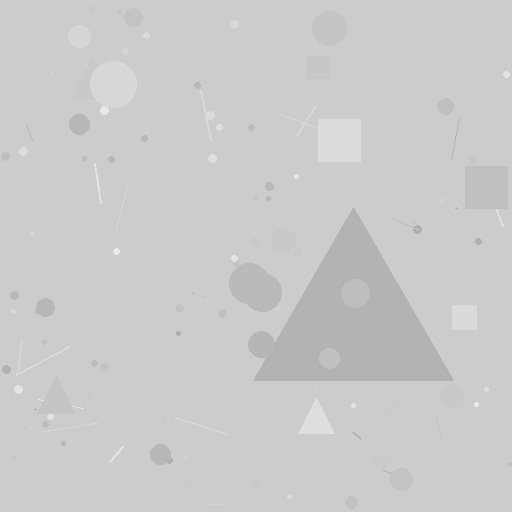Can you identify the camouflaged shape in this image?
The camouflaged shape is a triangle.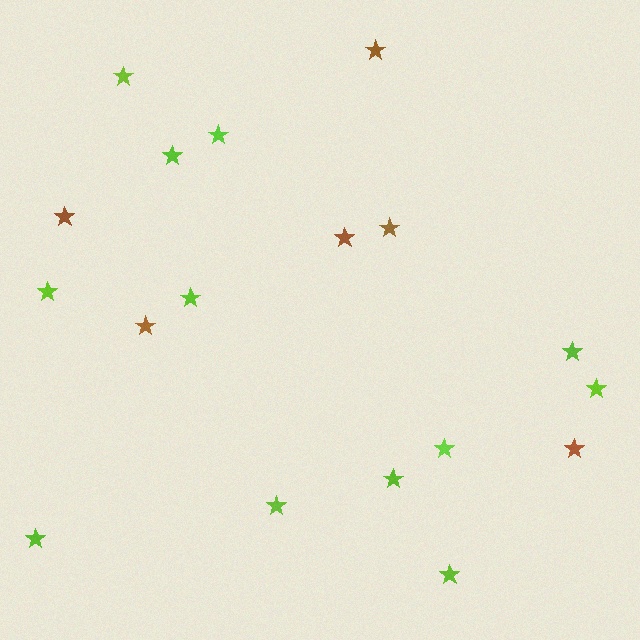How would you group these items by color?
There are 2 groups: one group of lime stars (12) and one group of brown stars (6).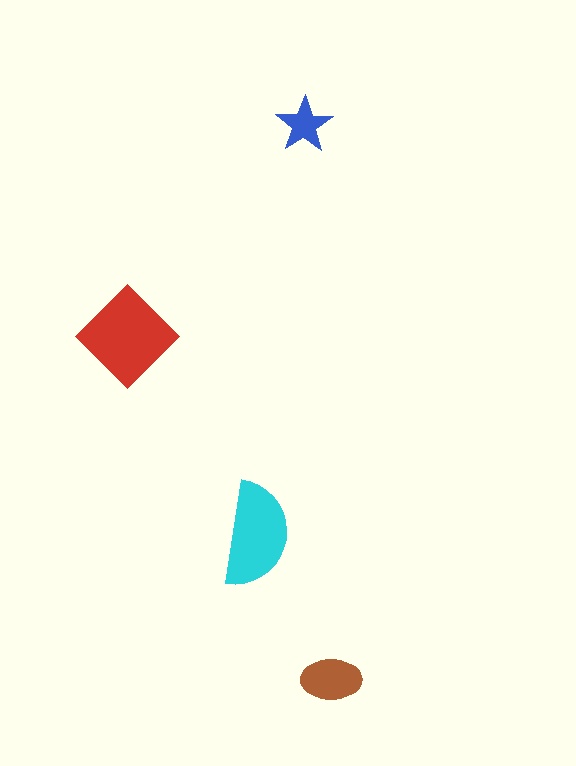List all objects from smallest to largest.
The blue star, the brown ellipse, the cyan semicircle, the red diamond.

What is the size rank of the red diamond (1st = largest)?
1st.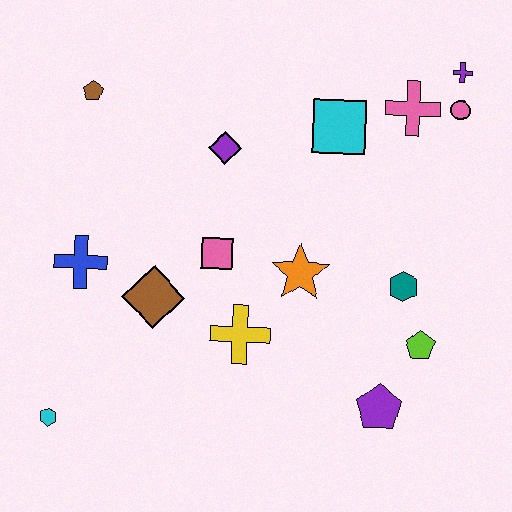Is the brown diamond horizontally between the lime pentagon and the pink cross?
No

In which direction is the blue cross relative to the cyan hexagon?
The blue cross is above the cyan hexagon.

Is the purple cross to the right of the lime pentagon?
Yes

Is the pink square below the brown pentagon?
Yes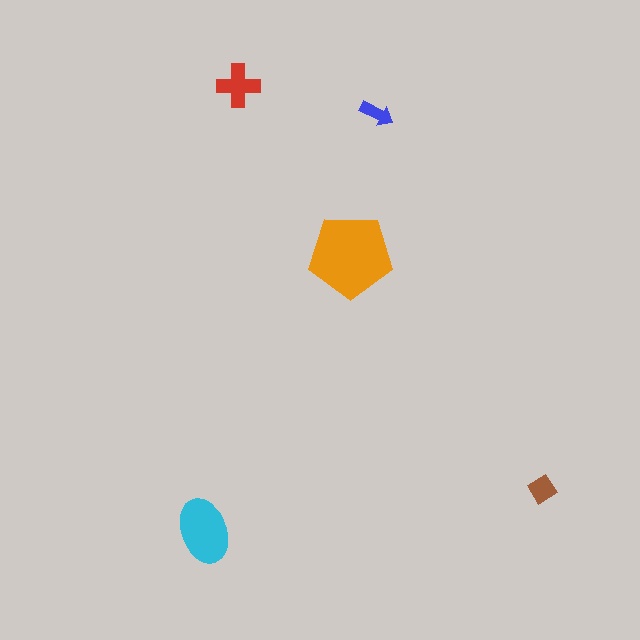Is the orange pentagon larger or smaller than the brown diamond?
Larger.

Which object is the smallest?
The blue arrow.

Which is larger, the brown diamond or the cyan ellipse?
The cyan ellipse.